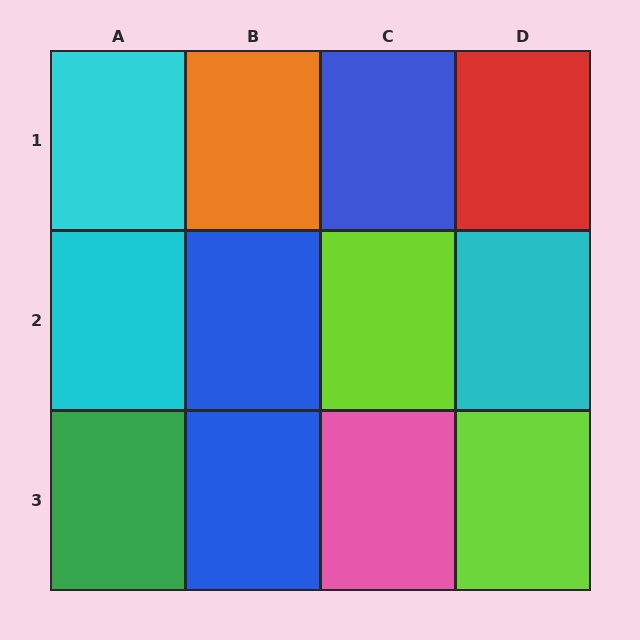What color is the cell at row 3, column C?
Pink.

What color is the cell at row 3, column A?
Green.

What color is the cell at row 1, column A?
Cyan.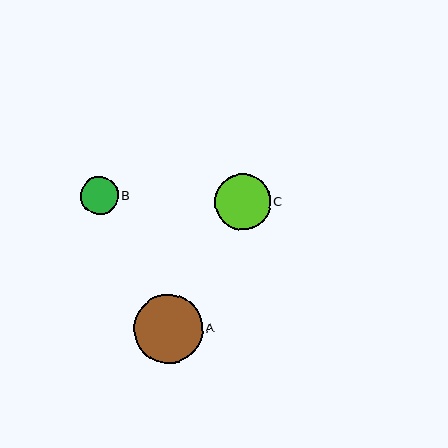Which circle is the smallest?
Circle B is the smallest with a size of approximately 38 pixels.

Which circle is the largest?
Circle A is the largest with a size of approximately 68 pixels.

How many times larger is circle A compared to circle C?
Circle A is approximately 1.2 times the size of circle C.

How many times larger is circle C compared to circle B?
Circle C is approximately 1.5 times the size of circle B.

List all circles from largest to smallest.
From largest to smallest: A, C, B.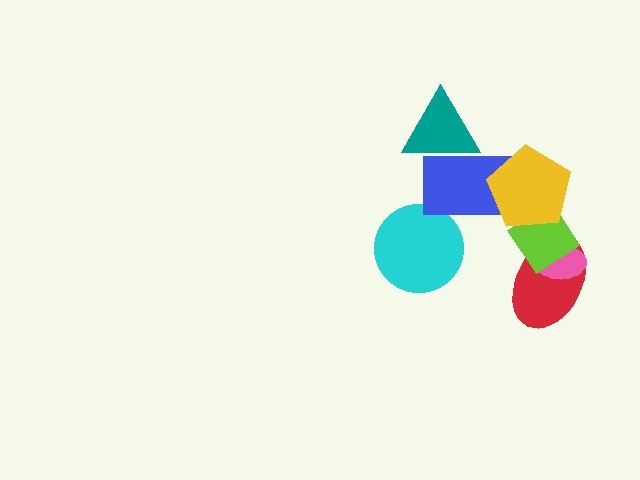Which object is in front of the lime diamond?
The yellow pentagon is in front of the lime diamond.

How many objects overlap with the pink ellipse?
2 objects overlap with the pink ellipse.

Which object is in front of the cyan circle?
The blue rectangle is in front of the cyan circle.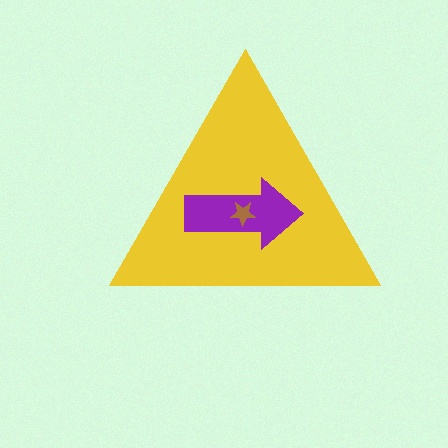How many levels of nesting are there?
3.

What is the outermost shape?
The yellow triangle.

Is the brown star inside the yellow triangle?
Yes.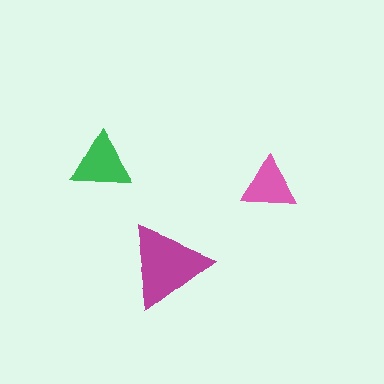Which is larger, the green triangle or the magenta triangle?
The magenta one.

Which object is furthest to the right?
The pink triangle is rightmost.